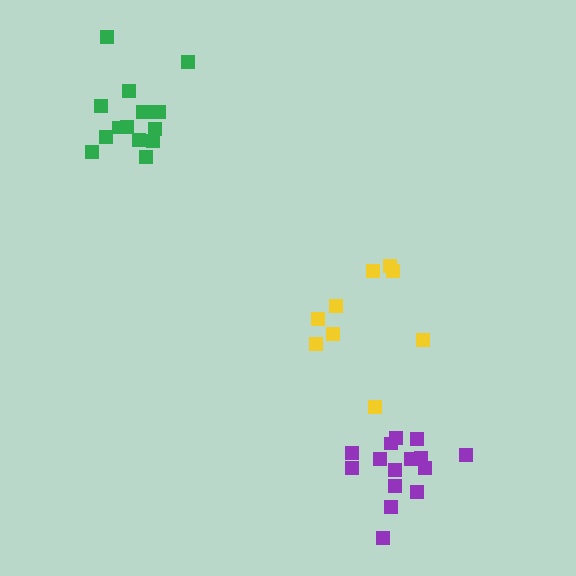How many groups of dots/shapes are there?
There are 3 groups.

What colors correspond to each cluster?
The clusters are colored: green, purple, yellow.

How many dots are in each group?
Group 1: 15 dots, Group 2: 15 dots, Group 3: 9 dots (39 total).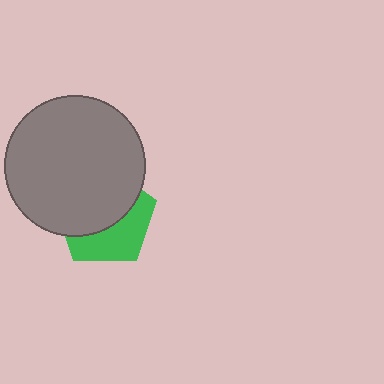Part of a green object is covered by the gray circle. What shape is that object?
It is a pentagon.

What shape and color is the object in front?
The object in front is a gray circle.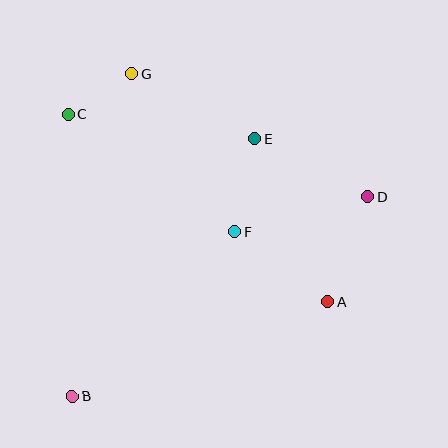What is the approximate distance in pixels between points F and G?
The distance between F and G is approximately 189 pixels.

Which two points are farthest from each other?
Points B and D are farthest from each other.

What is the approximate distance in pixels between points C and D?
The distance between C and D is approximately 311 pixels.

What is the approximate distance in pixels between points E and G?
The distance between E and G is approximately 139 pixels.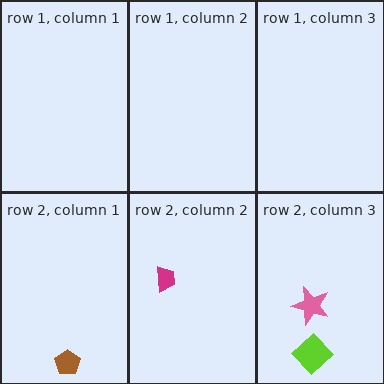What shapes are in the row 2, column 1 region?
The brown pentagon.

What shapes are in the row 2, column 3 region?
The lime diamond, the pink star.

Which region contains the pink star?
The row 2, column 3 region.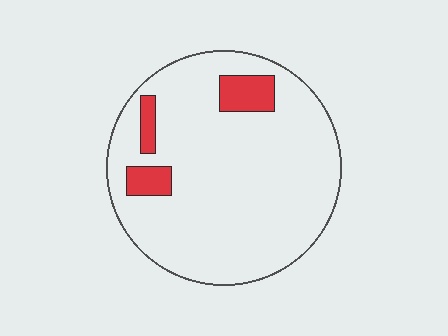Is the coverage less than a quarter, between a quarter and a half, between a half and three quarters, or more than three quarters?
Less than a quarter.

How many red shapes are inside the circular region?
3.